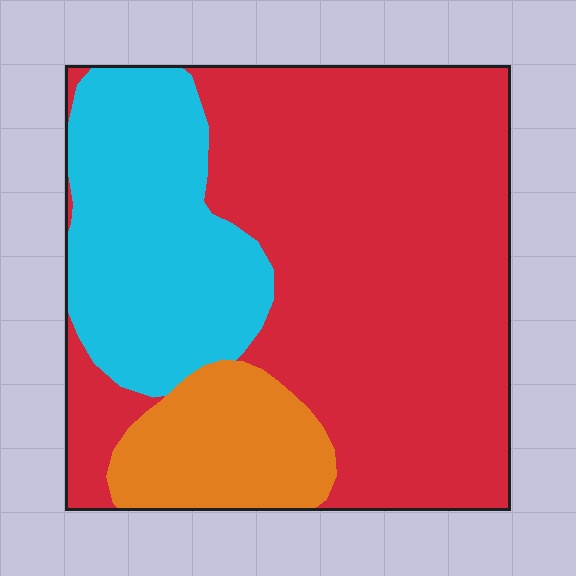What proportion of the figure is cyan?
Cyan takes up about one quarter (1/4) of the figure.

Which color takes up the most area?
Red, at roughly 60%.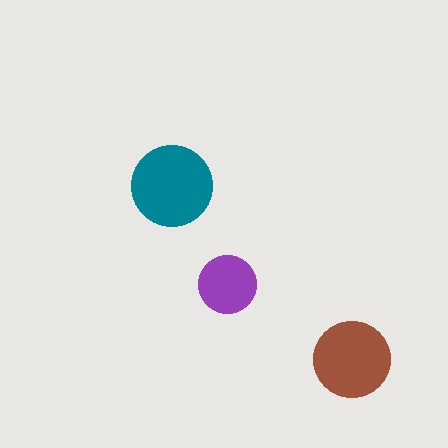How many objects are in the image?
There are 3 objects in the image.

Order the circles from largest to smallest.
the teal one, the brown one, the purple one.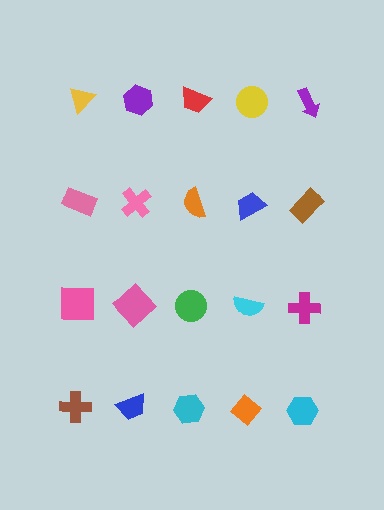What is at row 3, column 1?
A pink square.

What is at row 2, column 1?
A pink rectangle.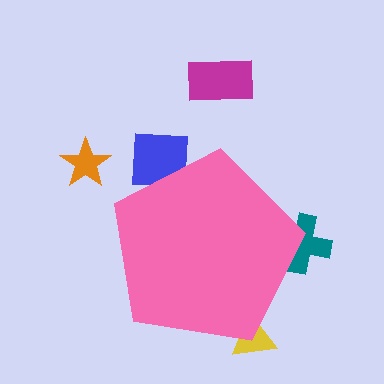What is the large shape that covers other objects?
A pink pentagon.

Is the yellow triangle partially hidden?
Yes, the yellow triangle is partially hidden behind the pink pentagon.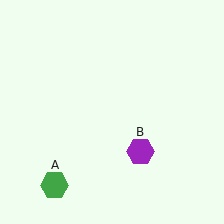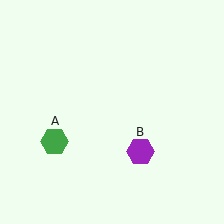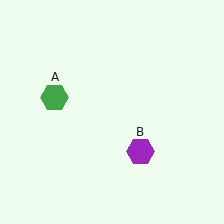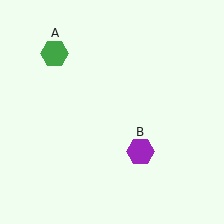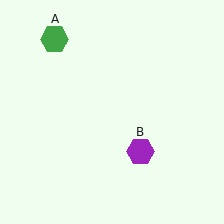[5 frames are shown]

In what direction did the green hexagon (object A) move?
The green hexagon (object A) moved up.